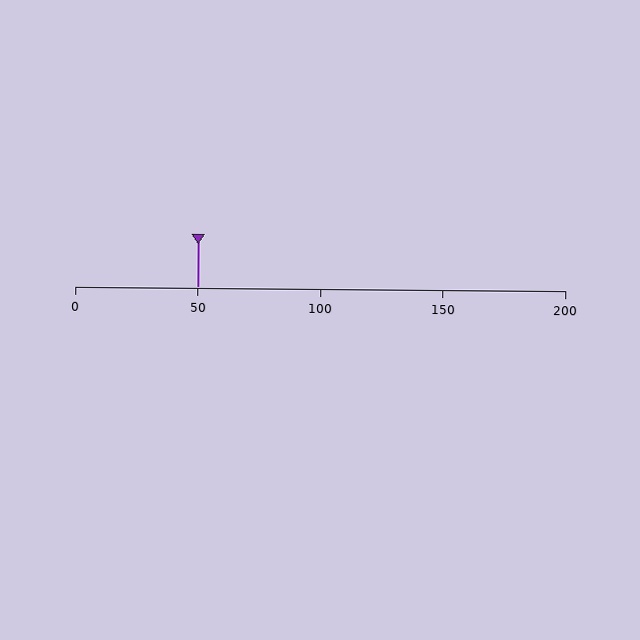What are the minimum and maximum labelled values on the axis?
The axis runs from 0 to 200.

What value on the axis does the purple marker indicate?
The marker indicates approximately 50.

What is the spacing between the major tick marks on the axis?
The major ticks are spaced 50 apart.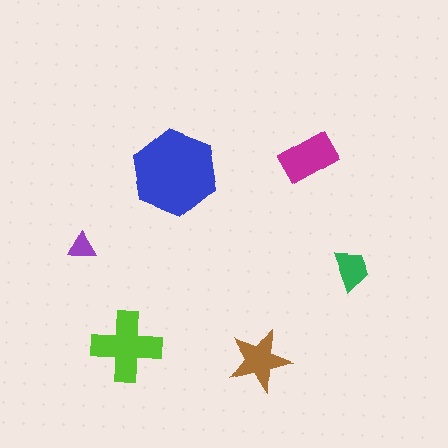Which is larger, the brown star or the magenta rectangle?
The magenta rectangle.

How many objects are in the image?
There are 6 objects in the image.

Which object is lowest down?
The brown star is bottommost.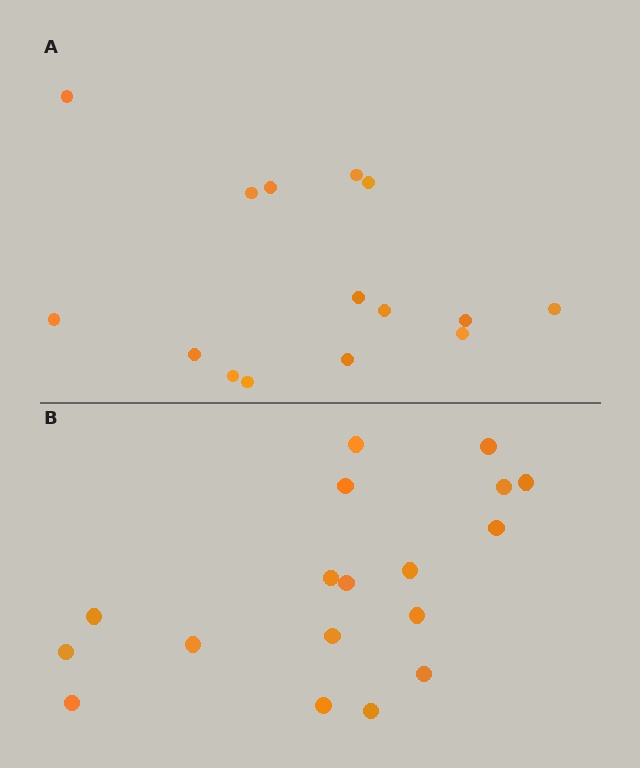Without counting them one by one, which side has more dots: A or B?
Region B (the bottom region) has more dots.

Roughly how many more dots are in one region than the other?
Region B has just a few more — roughly 2 or 3 more dots than region A.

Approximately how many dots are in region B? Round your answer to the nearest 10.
About 20 dots. (The exact count is 18, which rounds to 20.)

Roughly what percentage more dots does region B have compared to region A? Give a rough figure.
About 20% more.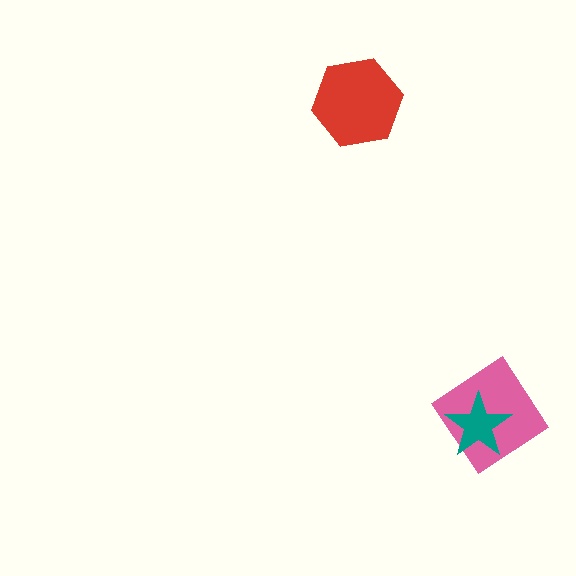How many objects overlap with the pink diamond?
1 object overlaps with the pink diamond.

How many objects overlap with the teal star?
1 object overlaps with the teal star.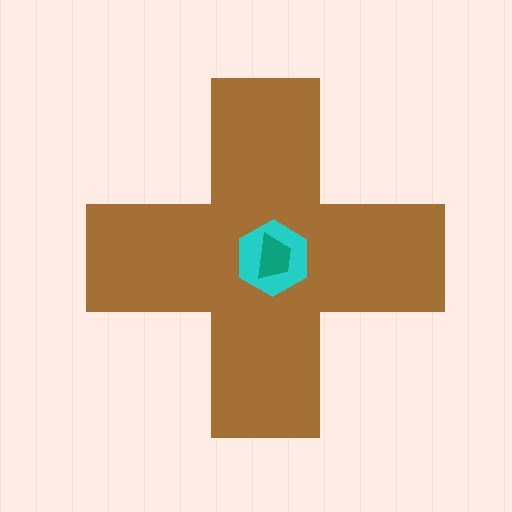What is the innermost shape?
The teal trapezoid.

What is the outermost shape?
The brown cross.